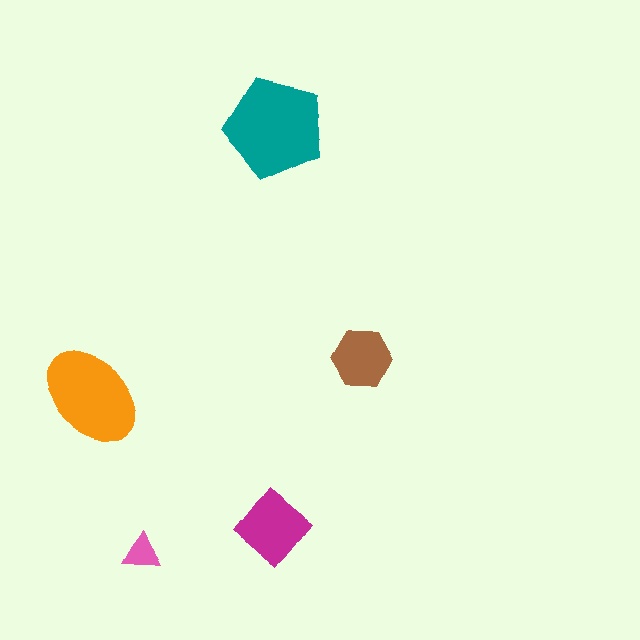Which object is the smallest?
The pink triangle.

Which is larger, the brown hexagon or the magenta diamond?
The magenta diamond.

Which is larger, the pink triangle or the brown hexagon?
The brown hexagon.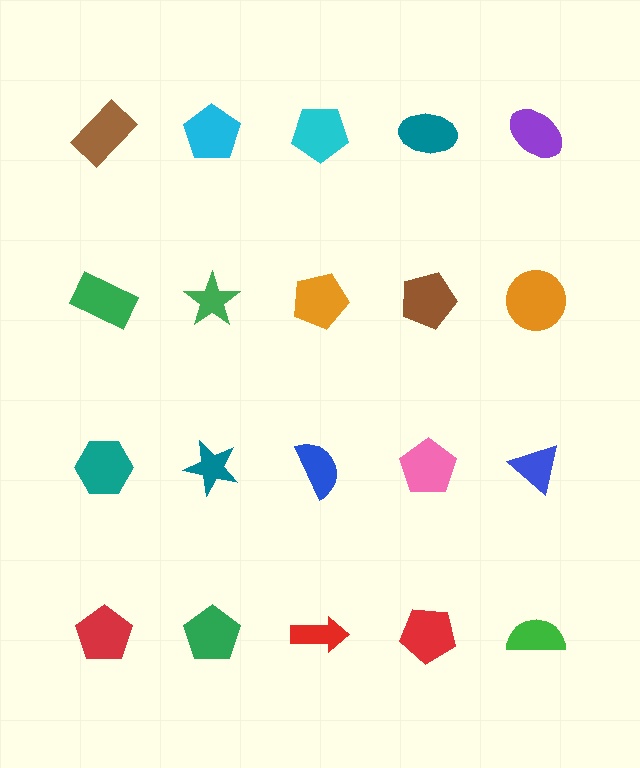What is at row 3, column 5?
A blue triangle.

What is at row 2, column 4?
A brown pentagon.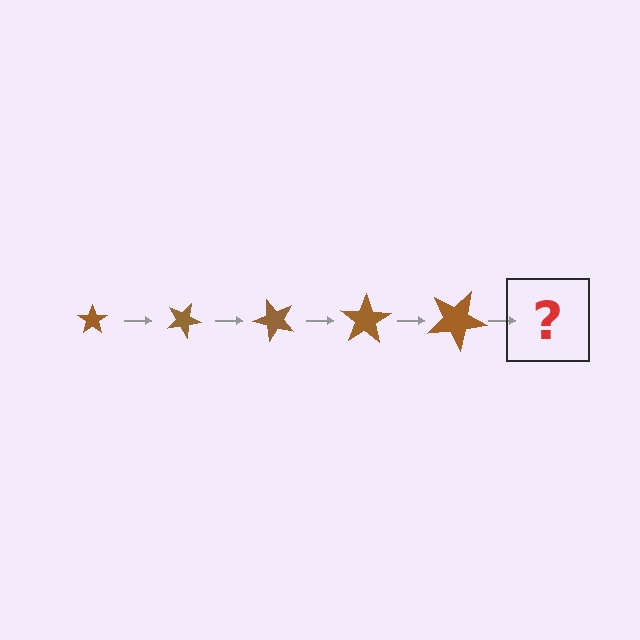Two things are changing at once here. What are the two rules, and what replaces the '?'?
The two rules are that the star grows larger each step and it rotates 25 degrees each step. The '?' should be a star, larger than the previous one and rotated 125 degrees from the start.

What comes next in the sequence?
The next element should be a star, larger than the previous one and rotated 125 degrees from the start.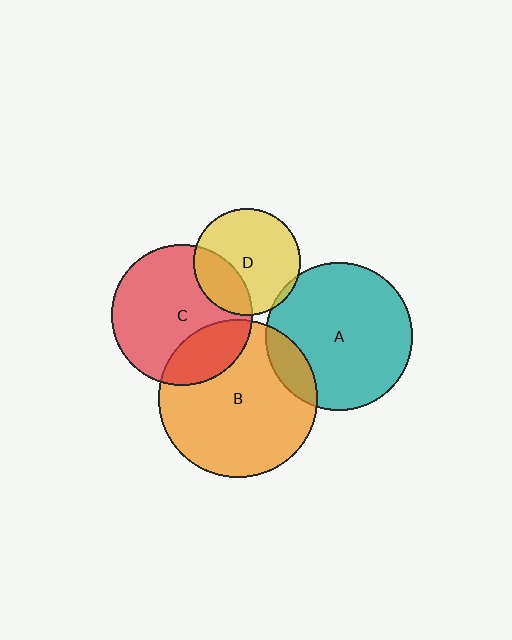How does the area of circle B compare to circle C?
Approximately 1.3 times.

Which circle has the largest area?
Circle B (orange).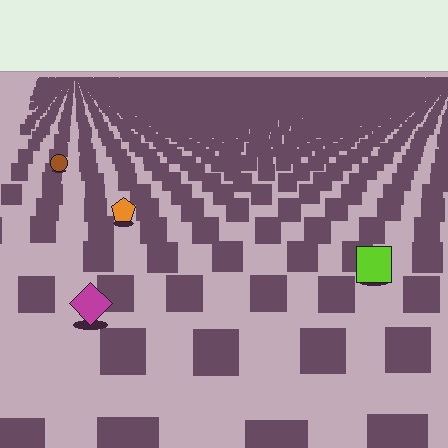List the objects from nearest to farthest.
From nearest to farthest: the magenta diamond, the lime square, the orange pentagon, the brown circle.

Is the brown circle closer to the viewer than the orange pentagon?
No. The orange pentagon is closer — you can tell from the texture gradient: the ground texture is coarser near it.